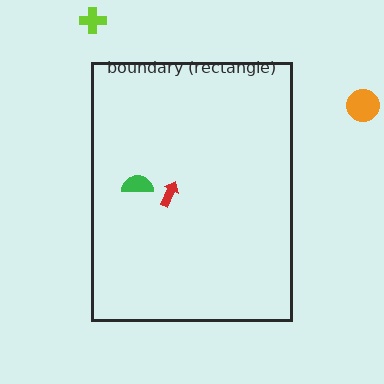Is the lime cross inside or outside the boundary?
Outside.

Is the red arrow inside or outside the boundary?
Inside.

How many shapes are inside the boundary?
2 inside, 2 outside.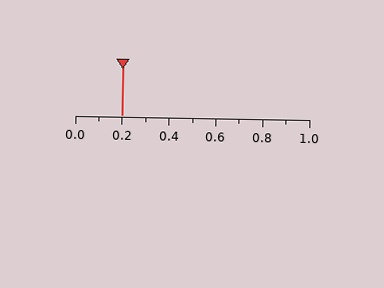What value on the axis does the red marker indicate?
The marker indicates approximately 0.2.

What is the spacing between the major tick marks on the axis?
The major ticks are spaced 0.2 apart.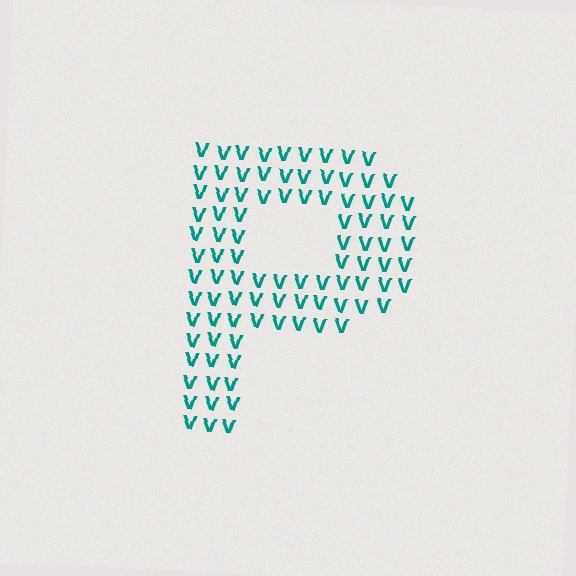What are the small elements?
The small elements are letter V's.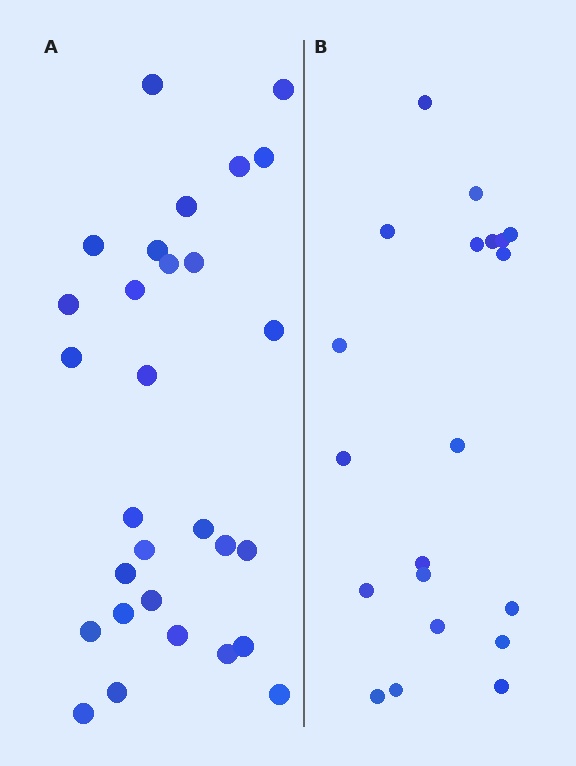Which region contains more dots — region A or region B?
Region A (the left region) has more dots.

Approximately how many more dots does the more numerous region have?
Region A has roughly 8 or so more dots than region B.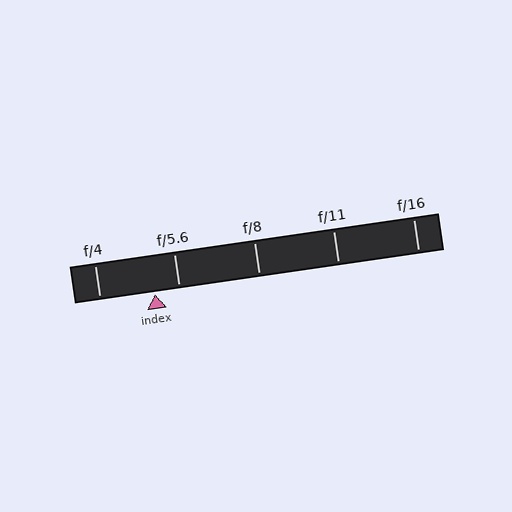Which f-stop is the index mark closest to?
The index mark is closest to f/5.6.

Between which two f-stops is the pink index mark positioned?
The index mark is between f/4 and f/5.6.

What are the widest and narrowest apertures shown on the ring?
The widest aperture shown is f/4 and the narrowest is f/16.